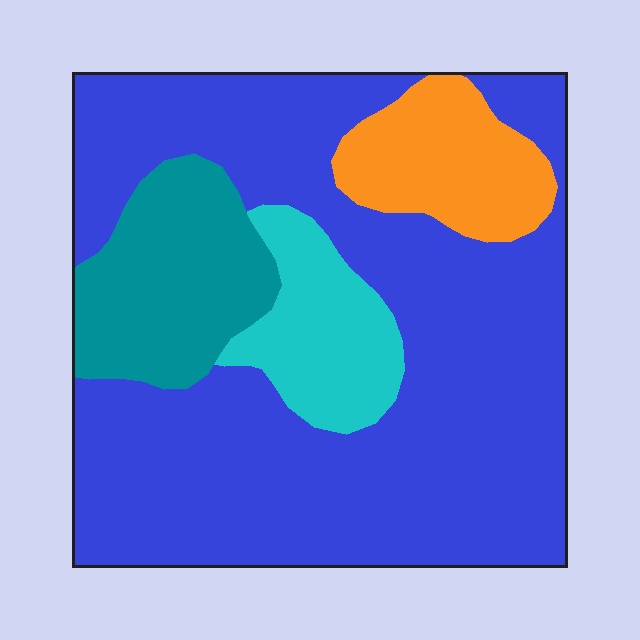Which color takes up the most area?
Blue, at roughly 65%.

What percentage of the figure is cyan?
Cyan takes up about one tenth (1/10) of the figure.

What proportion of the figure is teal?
Teal covers 14% of the figure.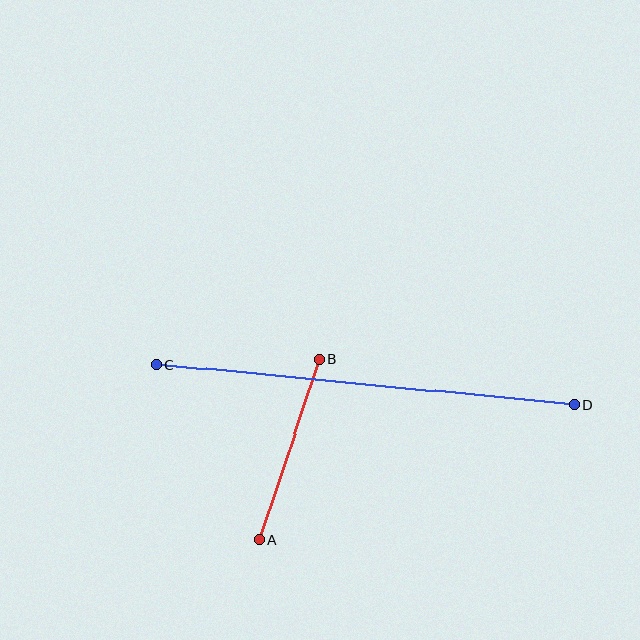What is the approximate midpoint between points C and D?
The midpoint is at approximately (365, 385) pixels.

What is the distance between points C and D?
The distance is approximately 420 pixels.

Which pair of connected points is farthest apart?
Points C and D are farthest apart.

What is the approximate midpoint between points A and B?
The midpoint is at approximately (289, 449) pixels.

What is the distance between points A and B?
The distance is approximately 191 pixels.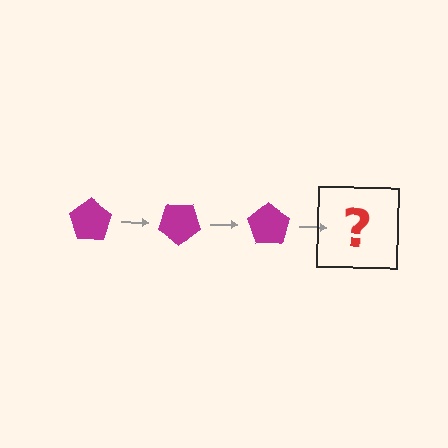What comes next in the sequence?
The next element should be a magenta pentagon rotated 105 degrees.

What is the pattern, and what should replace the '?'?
The pattern is that the pentagon rotates 35 degrees each step. The '?' should be a magenta pentagon rotated 105 degrees.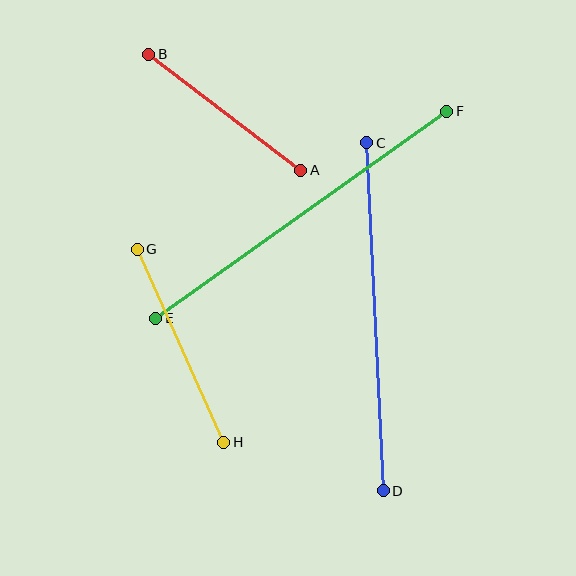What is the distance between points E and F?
The distance is approximately 357 pixels.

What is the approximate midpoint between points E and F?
The midpoint is at approximately (301, 215) pixels.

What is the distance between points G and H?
The distance is approximately 211 pixels.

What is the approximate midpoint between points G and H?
The midpoint is at approximately (180, 346) pixels.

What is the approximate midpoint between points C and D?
The midpoint is at approximately (375, 317) pixels.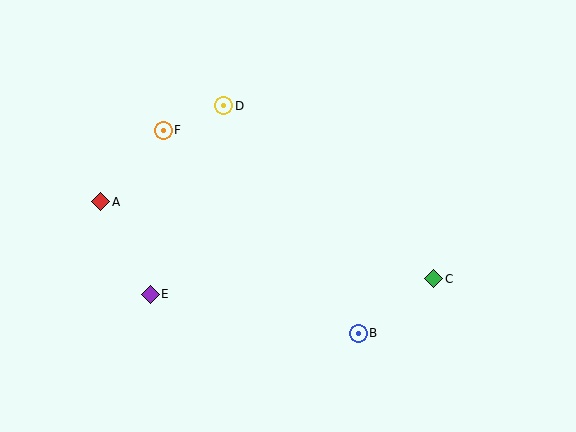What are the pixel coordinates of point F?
Point F is at (163, 130).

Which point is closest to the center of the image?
Point D at (224, 106) is closest to the center.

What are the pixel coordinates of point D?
Point D is at (224, 106).